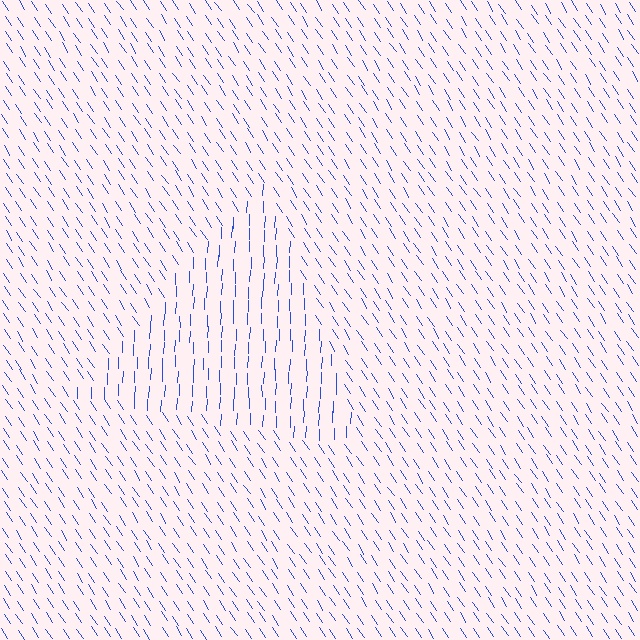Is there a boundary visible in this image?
Yes, there is a texture boundary formed by a change in line orientation.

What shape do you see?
I see a triangle.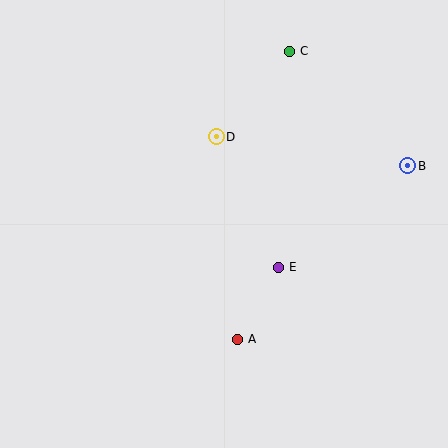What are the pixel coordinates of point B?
Point B is at (408, 166).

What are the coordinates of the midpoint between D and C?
The midpoint between D and C is at (253, 94).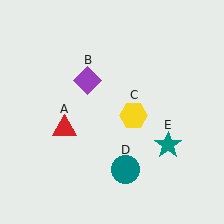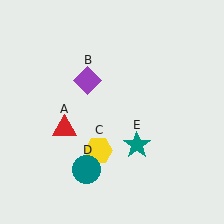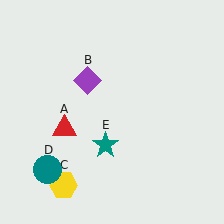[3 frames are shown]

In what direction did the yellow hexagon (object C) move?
The yellow hexagon (object C) moved down and to the left.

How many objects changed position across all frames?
3 objects changed position: yellow hexagon (object C), teal circle (object D), teal star (object E).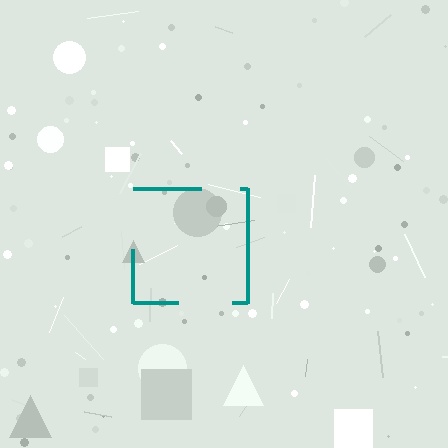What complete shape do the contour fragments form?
The contour fragments form a square.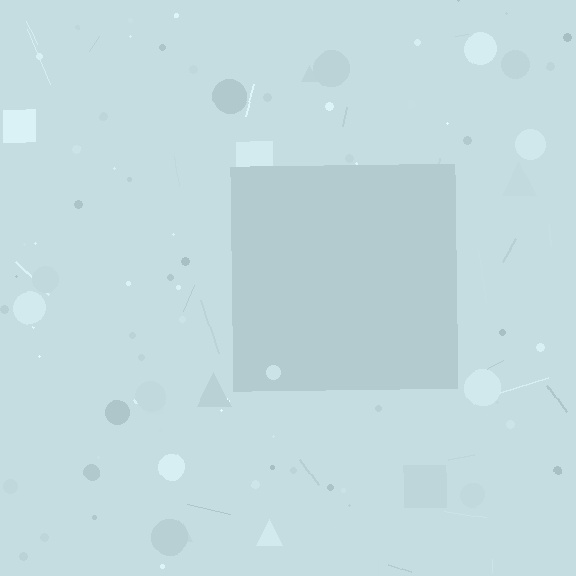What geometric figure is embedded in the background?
A square is embedded in the background.